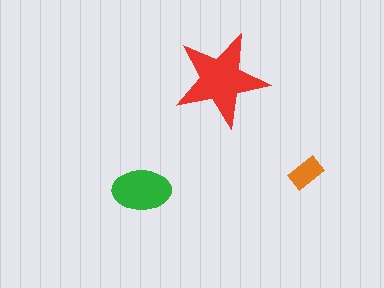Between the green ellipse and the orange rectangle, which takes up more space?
The green ellipse.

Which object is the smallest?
The orange rectangle.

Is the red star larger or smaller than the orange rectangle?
Larger.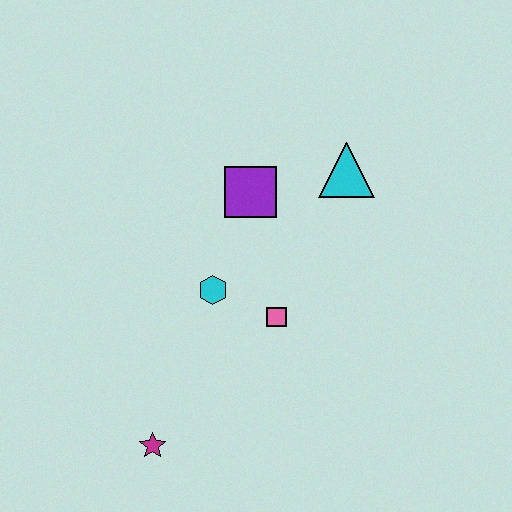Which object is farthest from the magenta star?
The cyan triangle is farthest from the magenta star.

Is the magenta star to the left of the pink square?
Yes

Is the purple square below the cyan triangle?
Yes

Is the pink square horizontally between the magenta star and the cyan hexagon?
No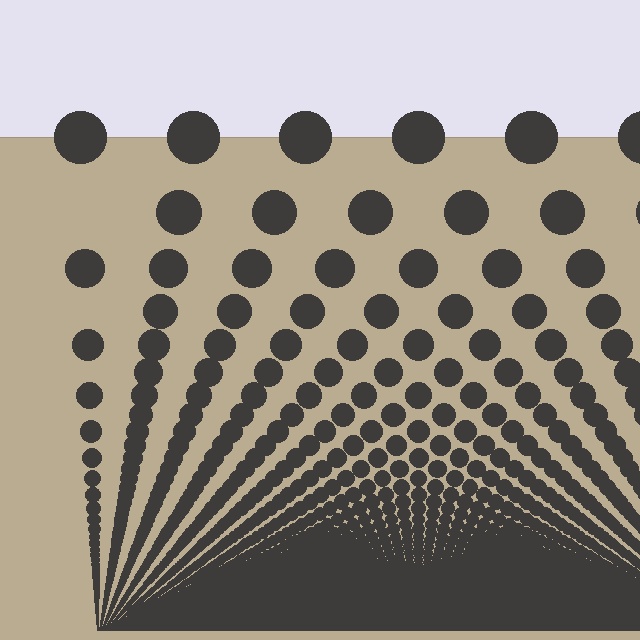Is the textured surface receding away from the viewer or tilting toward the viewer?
The surface appears to tilt toward the viewer. Texture elements get larger and sparser toward the top.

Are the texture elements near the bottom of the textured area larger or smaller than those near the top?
Smaller. The gradient is inverted — elements near the bottom are smaller and denser.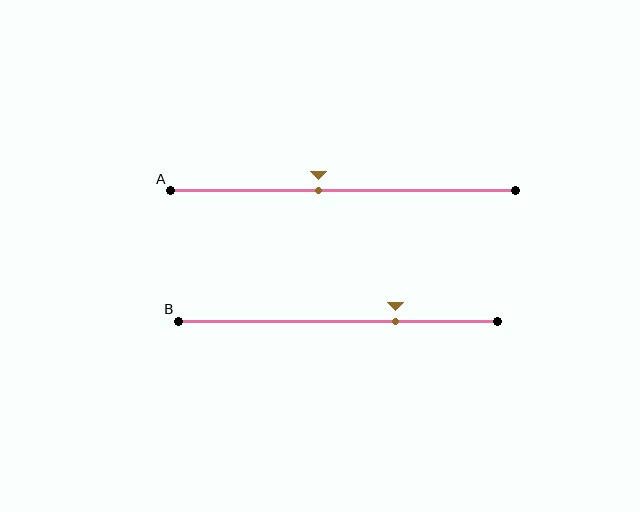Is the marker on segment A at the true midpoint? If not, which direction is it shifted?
No, the marker on segment A is shifted to the left by about 7% of the segment length.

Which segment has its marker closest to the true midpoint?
Segment A has its marker closest to the true midpoint.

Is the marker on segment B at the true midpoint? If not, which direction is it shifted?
No, the marker on segment B is shifted to the right by about 18% of the segment length.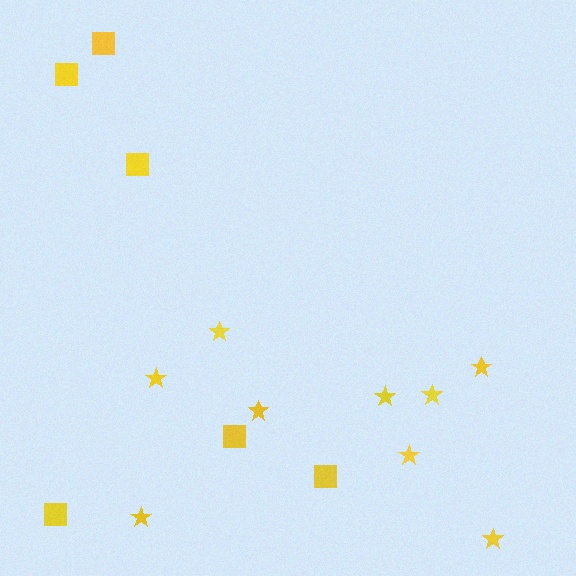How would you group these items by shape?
There are 2 groups: one group of squares (6) and one group of stars (9).